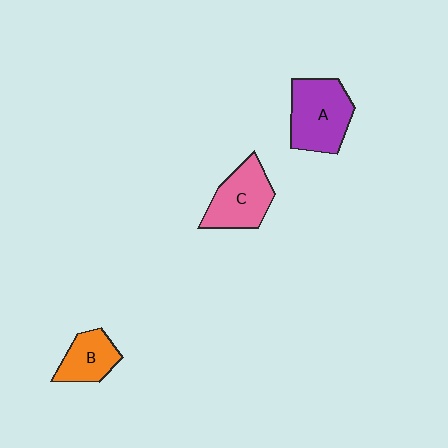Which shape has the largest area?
Shape A (purple).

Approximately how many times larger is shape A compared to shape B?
Approximately 1.7 times.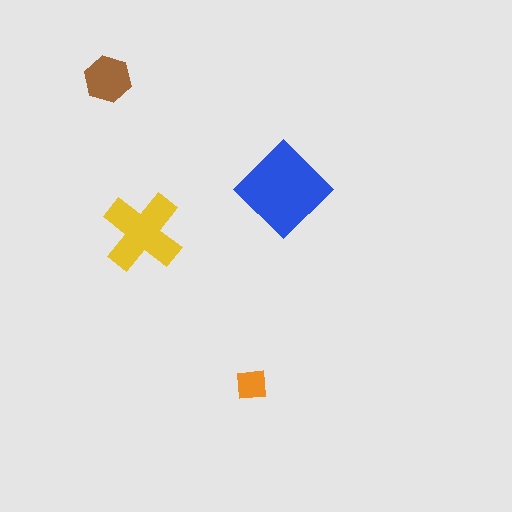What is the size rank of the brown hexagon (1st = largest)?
3rd.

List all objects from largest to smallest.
The blue diamond, the yellow cross, the brown hexagon, the orange square.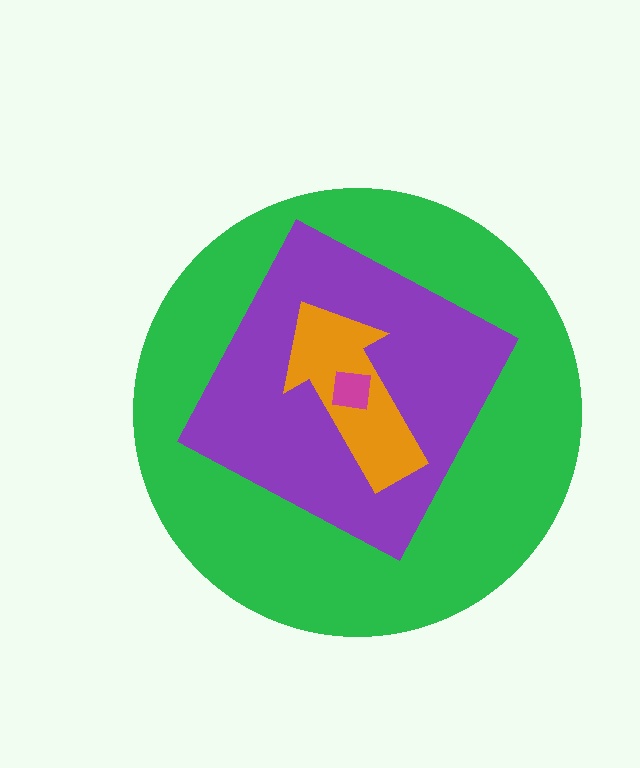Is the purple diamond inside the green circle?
Yes.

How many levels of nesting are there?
4.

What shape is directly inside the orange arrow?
The magenta square.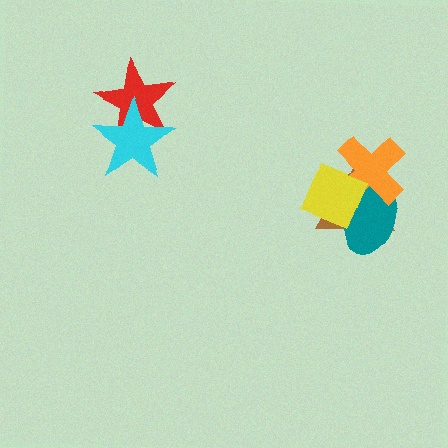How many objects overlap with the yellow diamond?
3 objects overlap with the yellow diamond.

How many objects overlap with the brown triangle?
3 objects overlap with the brown triangle.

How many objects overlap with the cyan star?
1 object overlaps with the cyan star.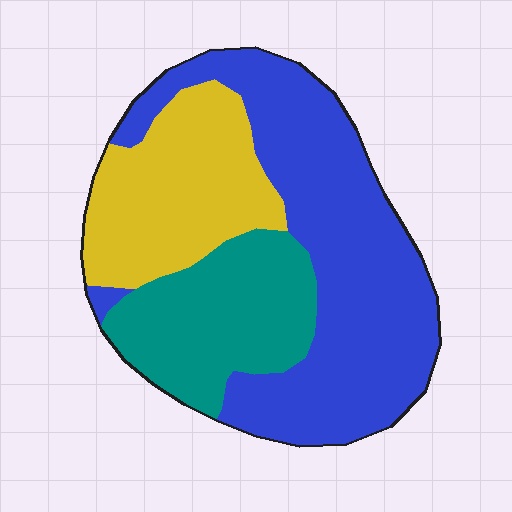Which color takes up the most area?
Blue, at roughly 50%.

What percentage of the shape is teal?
Teal covers 24% of the shape.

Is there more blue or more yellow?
Blue.